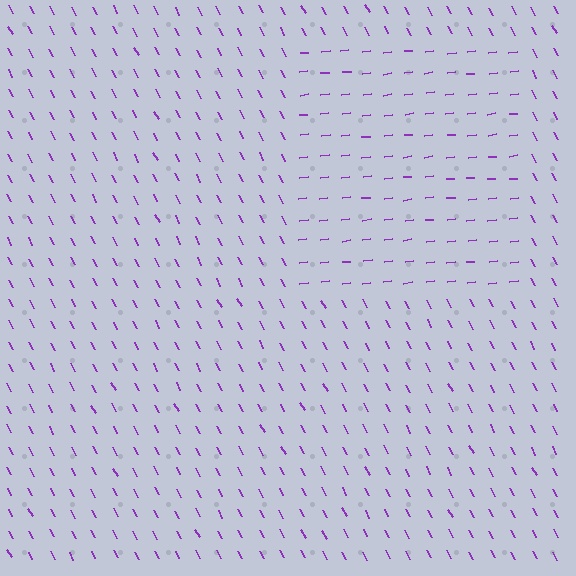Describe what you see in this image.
The image is filled with small purple line segments. A rectangle region in the image has lines oriented differently from the surrounding lines, creating a visible texture boundary.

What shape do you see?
I see a rectangle.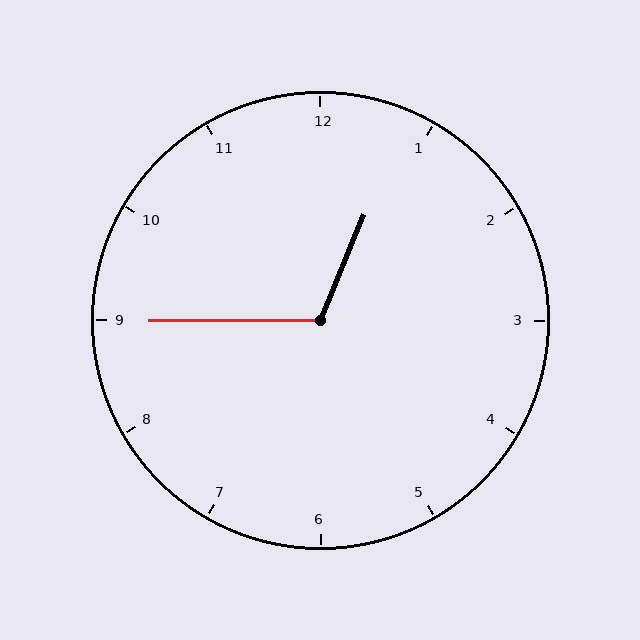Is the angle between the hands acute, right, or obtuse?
It is obtuse.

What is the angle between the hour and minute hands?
Approximately 112 degrees.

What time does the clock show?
12:45.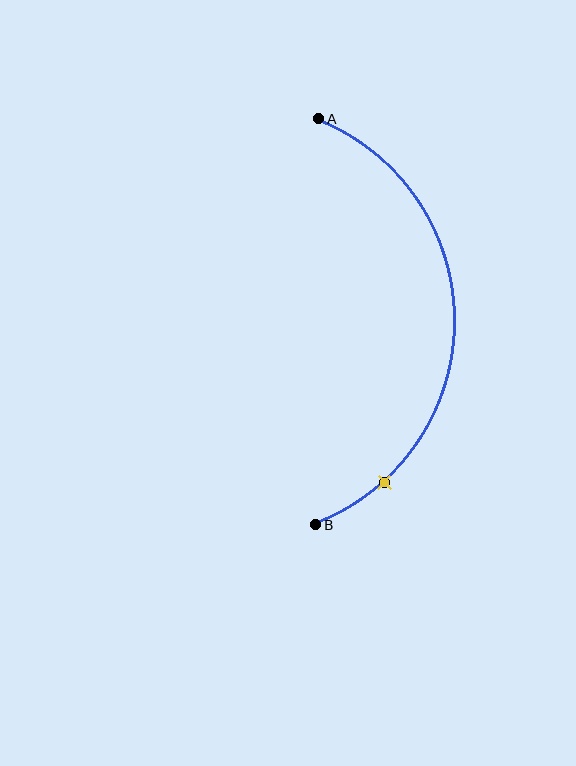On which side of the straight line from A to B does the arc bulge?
The arc bulges to the right of the straight line connecting A and B.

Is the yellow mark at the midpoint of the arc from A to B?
No. The yellow mark lies on the arc but is closer to endpoint B. The arc midpoint would be at the point on the curve equidistant along the arc from both A and B.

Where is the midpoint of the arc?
The arc midpoint is the point on the curve farthest from the straight line joining A and B. It sits to the right of that line.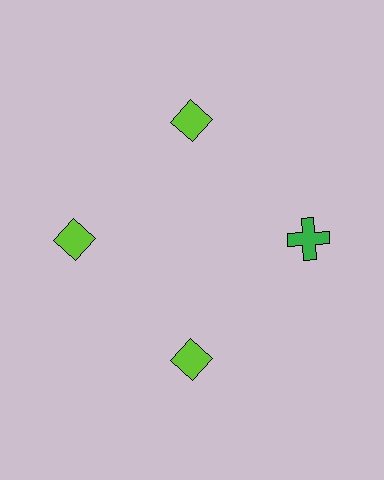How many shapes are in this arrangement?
There are 4 shapes arranged in a ring pattern.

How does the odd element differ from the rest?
It differs in both color (green instead of lime) and shape (cross instead of diamond).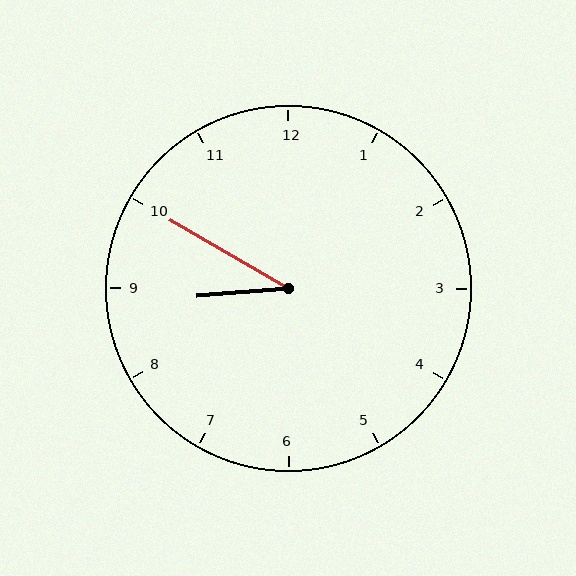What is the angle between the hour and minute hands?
Approximately 35 degrees.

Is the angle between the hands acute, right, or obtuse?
It is acute.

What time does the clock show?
8:50.